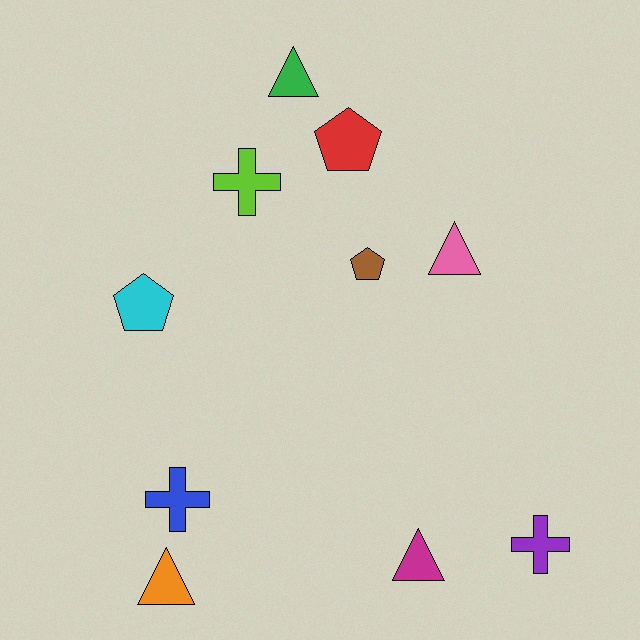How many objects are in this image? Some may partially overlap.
There are 10 objects.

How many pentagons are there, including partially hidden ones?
There are 3 pentagons.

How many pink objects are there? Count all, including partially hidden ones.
There is 1 pink object.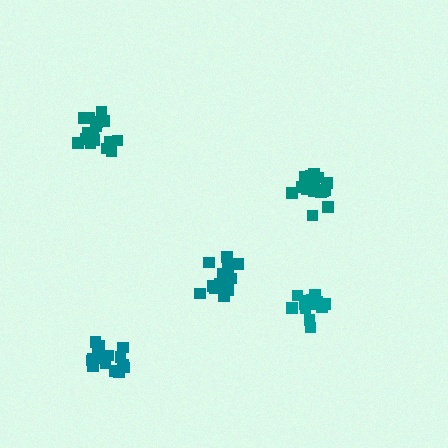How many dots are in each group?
Group 1: 19 dots, Group 2: 19 dots, Group 3: 17 dots, Group 4: 18 dots, Group 5: 16 dots (89 total).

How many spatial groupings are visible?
There are 5 spatial groupings.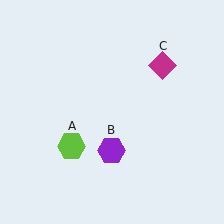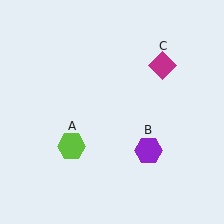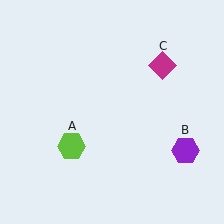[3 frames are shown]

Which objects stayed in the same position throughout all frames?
Lime hexagon (object A) and magenta diamond (object C) remained stationary.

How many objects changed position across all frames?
1 object changed position: purple hexagon (object B).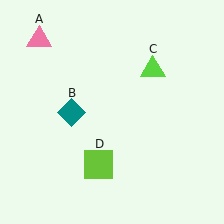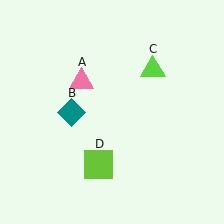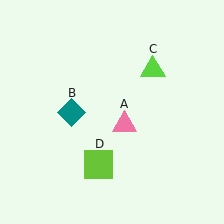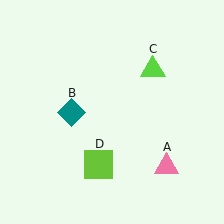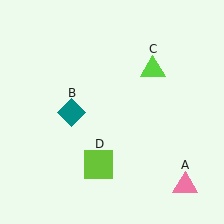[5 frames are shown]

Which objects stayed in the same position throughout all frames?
Teal diamond (object B) and lime triangle (object C) and lime square (object D) remained stationary.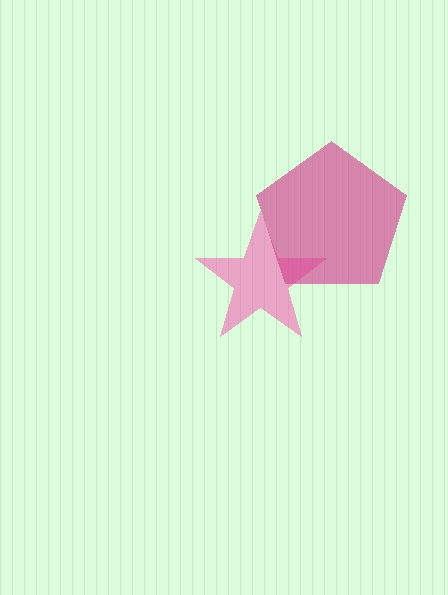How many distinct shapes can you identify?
There are 2 distinct shapes: a pink star, a magenta pentagon.